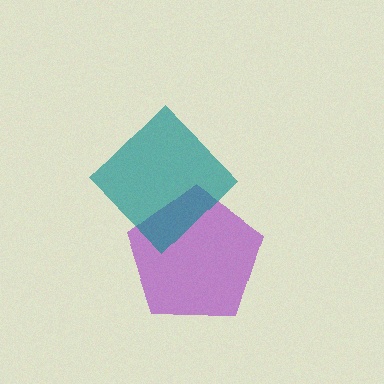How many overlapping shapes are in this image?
There are 2 overlapping shapes in the image.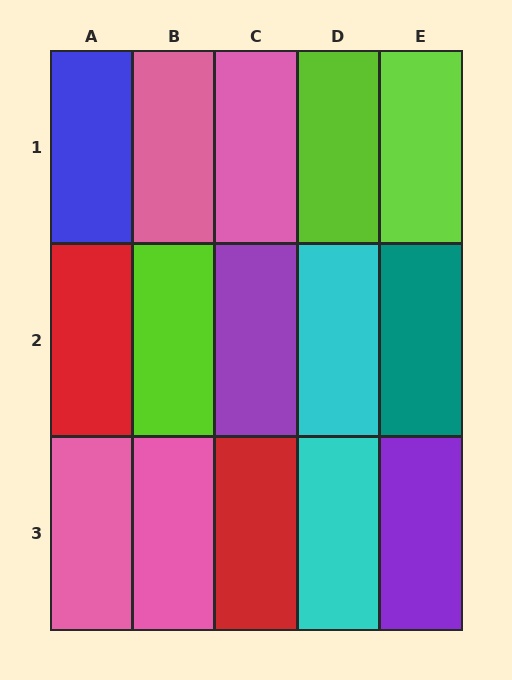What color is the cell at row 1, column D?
Lime.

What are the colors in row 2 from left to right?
Red, lime, purple, cyan, teal.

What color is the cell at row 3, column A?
Pink.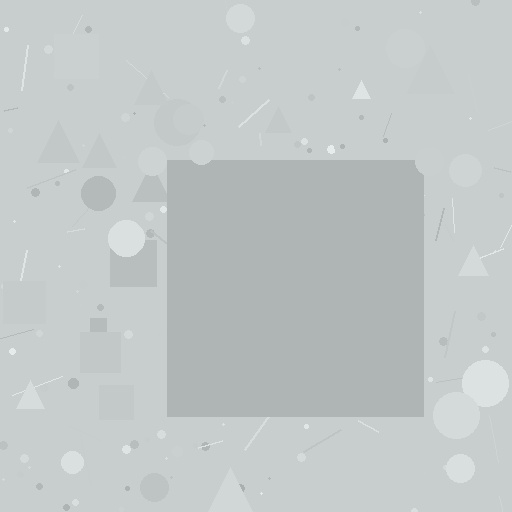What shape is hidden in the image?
A square is hidden in the image.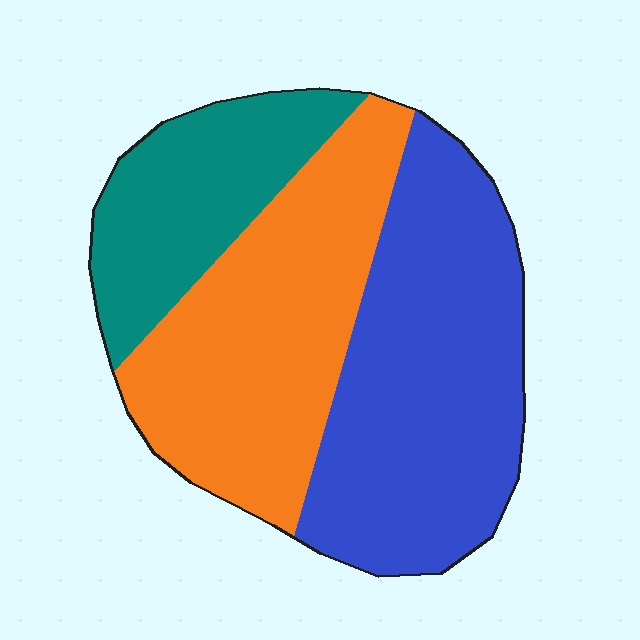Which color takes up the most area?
Blue, at roughly 40%.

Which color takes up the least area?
Teal, at roughly 20%.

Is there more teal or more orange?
Orange.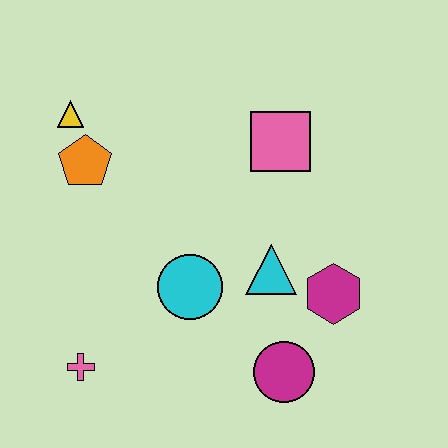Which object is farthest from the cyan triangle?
The yellow triangle is farthest from the cyan triangle.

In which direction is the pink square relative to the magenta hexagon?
The pink square is above the magenta hexagon.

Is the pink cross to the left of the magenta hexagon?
Yes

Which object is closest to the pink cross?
The cyan circle is closest to the pink cross.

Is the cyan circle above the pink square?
No